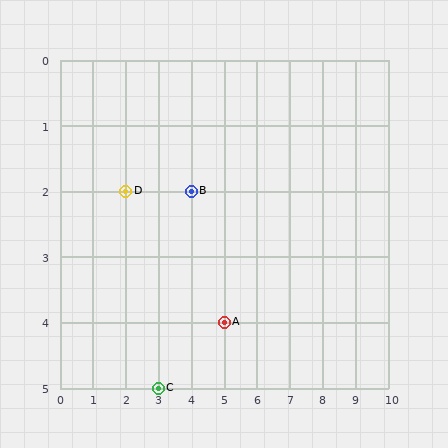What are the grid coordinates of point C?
Point C is at grid coordinates (3, 5).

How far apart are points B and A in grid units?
Points B and A are 1 column and 2 rows apart (about 2.2 grid units diagonally).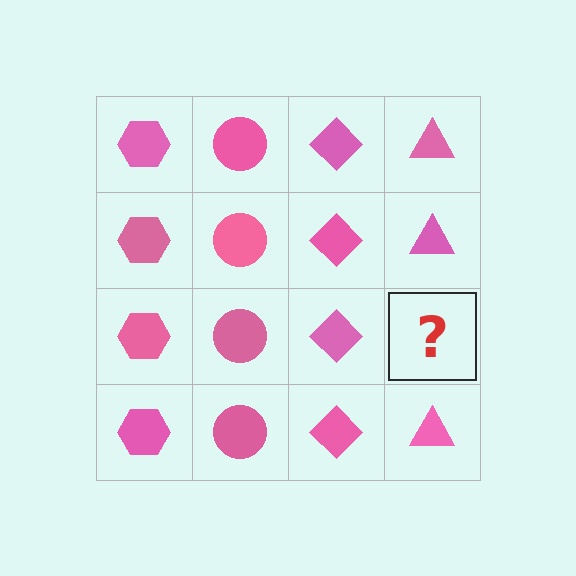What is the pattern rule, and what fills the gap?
The rule is that each column has a consistent shape. The gap should be filled with a pink triangle.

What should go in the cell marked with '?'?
The missing cell should contain a pink triangle.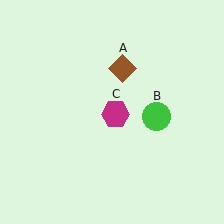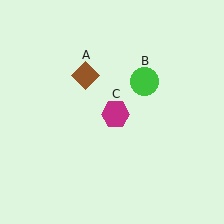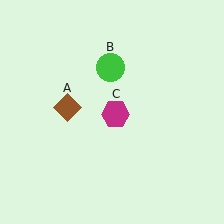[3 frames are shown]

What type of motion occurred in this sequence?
The brown diamond (object A), green circle (object B) rotated counterclockwise around the center of the scene.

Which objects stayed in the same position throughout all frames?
Magenta hexagon (object C) remained stationary.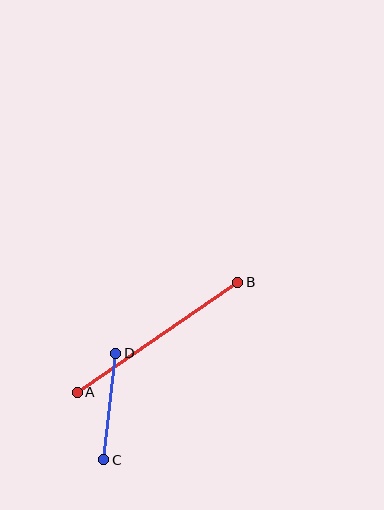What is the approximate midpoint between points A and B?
The midpoint is at approximately (157, 337) pixels.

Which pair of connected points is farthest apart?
Points A and B are farthest apart.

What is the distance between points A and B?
The distance is approximately 194 pixels.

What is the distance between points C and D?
The distance is approximately 108 pixels.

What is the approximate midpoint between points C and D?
The midpoint is at approximately (110, 406) pixels.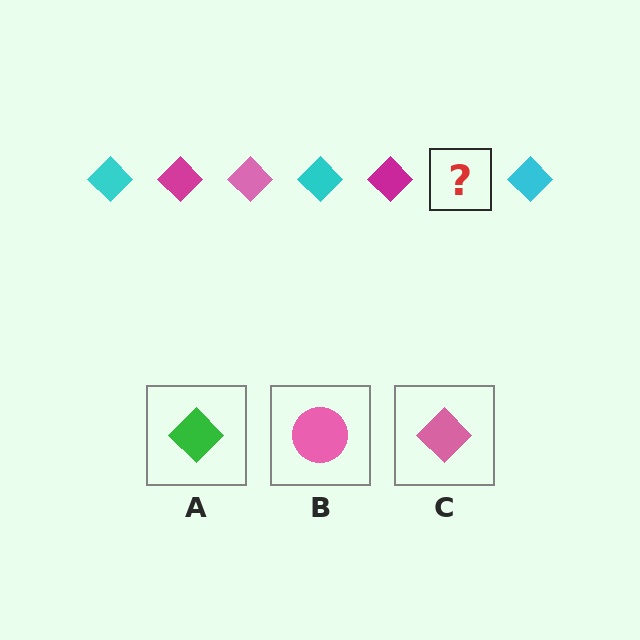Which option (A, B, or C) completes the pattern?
C.